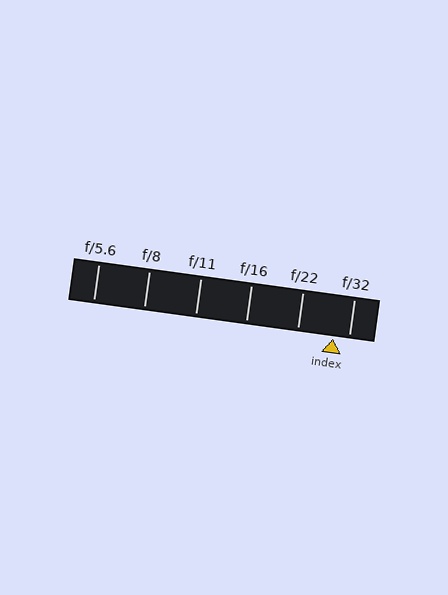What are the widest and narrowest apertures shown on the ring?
The widest aperture shown is f/5.6 and the narrowest is f/32.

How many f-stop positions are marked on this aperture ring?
There are 6 f-stop positions marked.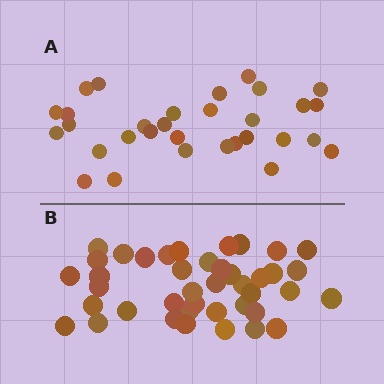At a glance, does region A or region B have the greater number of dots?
Region B (the bottom region) has more dots.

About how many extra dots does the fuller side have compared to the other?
Region B has roughly 10 or so more dots than region A.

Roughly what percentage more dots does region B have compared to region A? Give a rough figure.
About 30% more.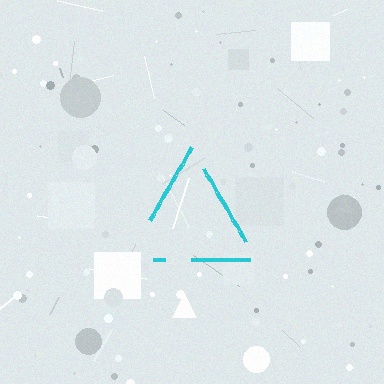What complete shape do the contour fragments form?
The contour fragments form a triangle.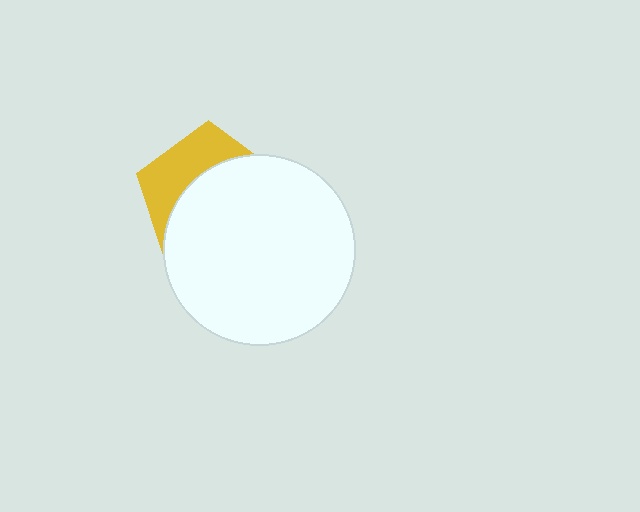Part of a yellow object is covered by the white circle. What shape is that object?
It is a pentagon.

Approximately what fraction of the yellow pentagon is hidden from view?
Roughly 65% of the yellow pentagon is hidden behind the white circle.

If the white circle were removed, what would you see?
You would see the complete yellow pentagon.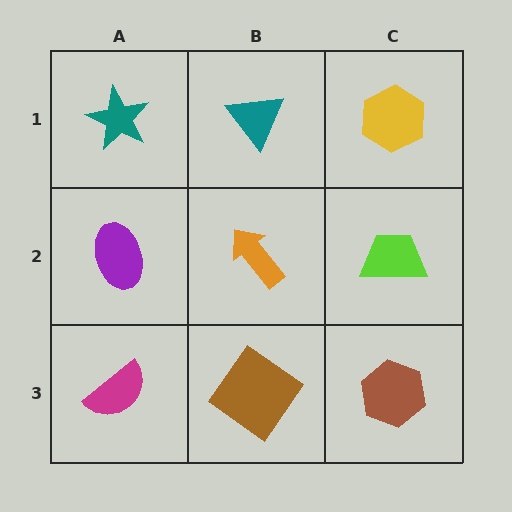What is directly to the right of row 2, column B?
A lime trapezoid.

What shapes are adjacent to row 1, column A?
A purple ellipse (row 2, column A), a teal triangle (row 1, column B).